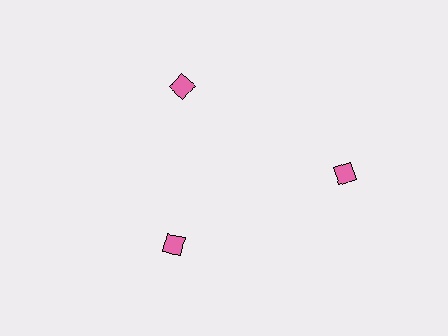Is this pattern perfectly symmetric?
No. The 3 pink diamonds are arranged in a ring, but one element near the 3 o'clock position is pushed outward from the center, breaking the 3-fold rotational symmetry.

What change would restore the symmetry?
The symmetry would be restored by moving it inward, back onto the ring so that all 3 diamonds sit at equal angles and equal distance from the center.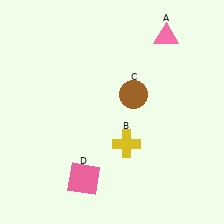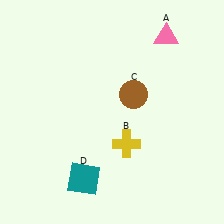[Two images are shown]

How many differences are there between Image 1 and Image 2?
There is 1 difference between the two images.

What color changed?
The square (D) changed from pink in Image 1 to teal in Image 2.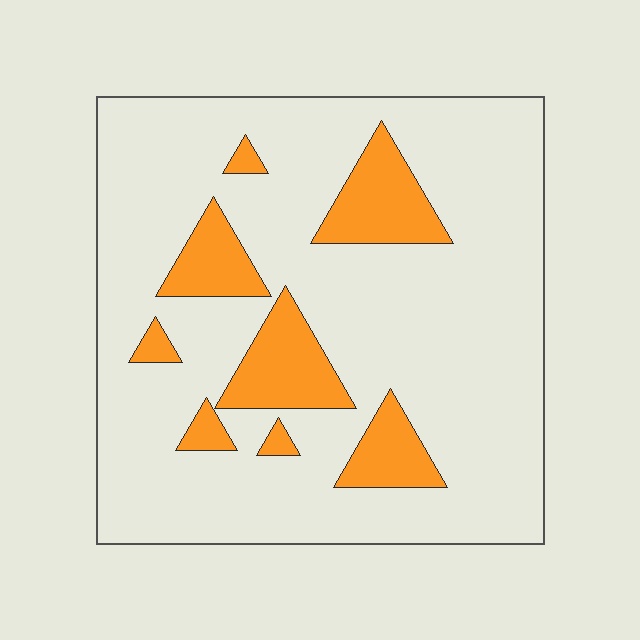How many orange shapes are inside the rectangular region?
8.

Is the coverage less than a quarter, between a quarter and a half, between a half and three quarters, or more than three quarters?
Less than a quarter.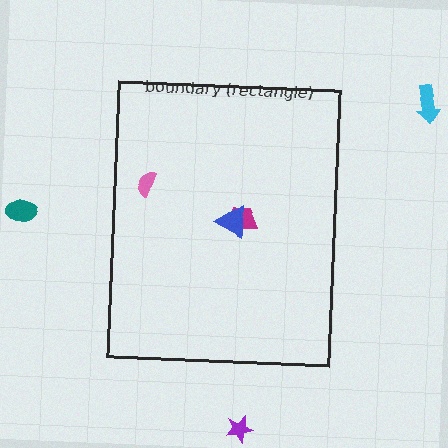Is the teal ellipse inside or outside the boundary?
Outside.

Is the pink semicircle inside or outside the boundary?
Inside.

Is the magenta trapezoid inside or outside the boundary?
Inside.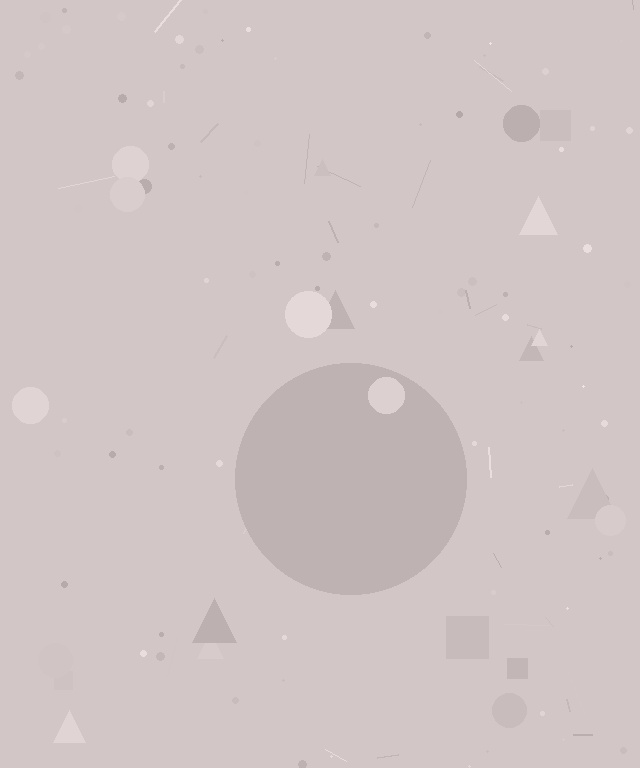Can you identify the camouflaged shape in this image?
The camouflaged shape is a circle.